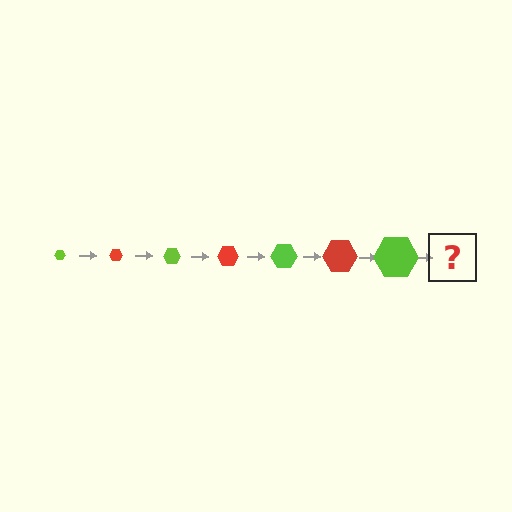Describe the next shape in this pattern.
It should be a red hexagon, larger than the previous one.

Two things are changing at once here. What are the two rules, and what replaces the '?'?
The two rules are that the hexagon grows larger each step and the color cycles through lime and red. The '?' should be a red hexagon, larger than the previous one.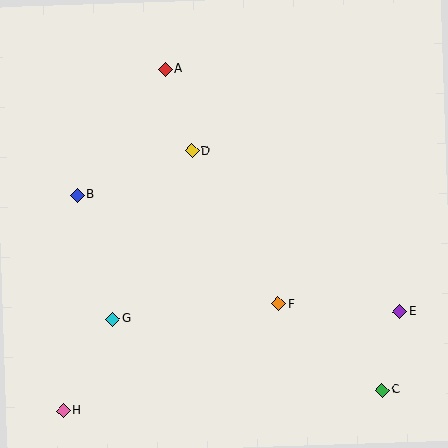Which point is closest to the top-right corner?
Point A is closest to the top-right corner.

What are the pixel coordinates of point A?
Point A is at (165, 69).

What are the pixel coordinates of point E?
Point E is at (400, 312).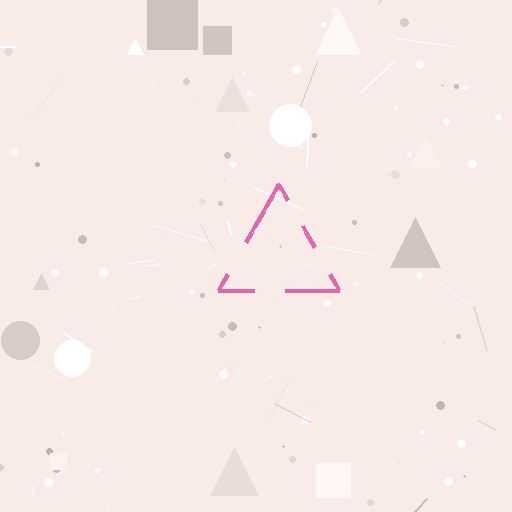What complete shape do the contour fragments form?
The contour fragments form a triangle.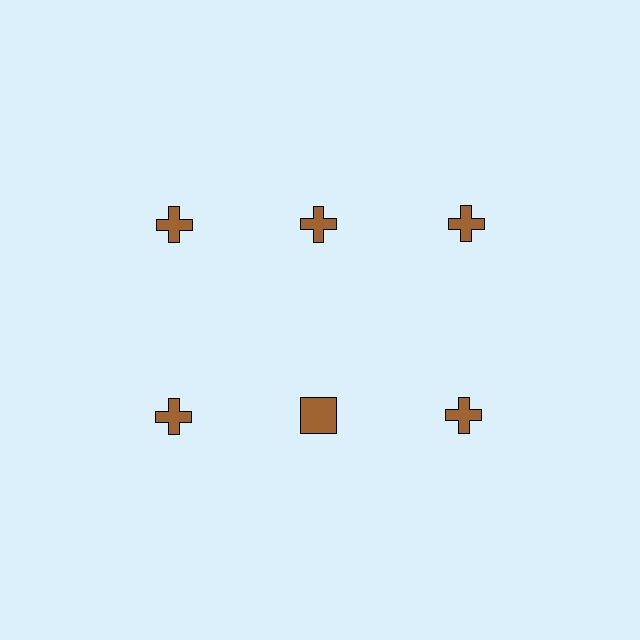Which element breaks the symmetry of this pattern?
The brown square in the second row, second from left column breaks the symmetry. All other shapes are brown crosses.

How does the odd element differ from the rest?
It has a different shape: square instead of cross.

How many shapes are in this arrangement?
There are 6 shapes arranged in a grid pattern.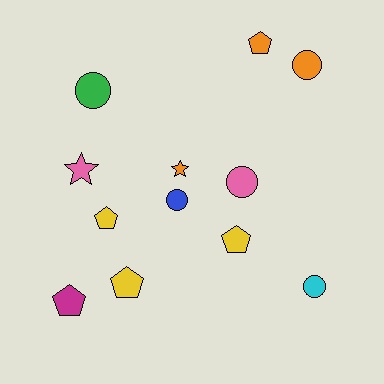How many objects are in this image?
There are 12 objects.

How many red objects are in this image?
There are no red objects.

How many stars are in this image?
There are 2 stars.